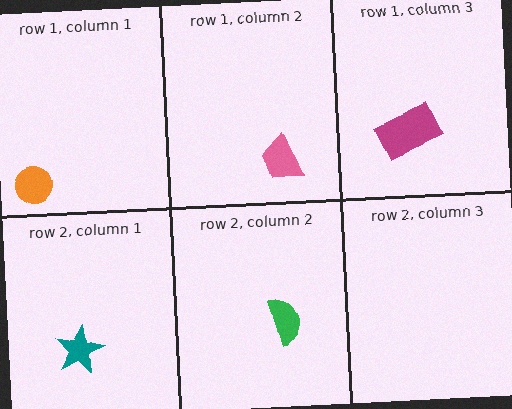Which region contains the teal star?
The row 2, column 1 region.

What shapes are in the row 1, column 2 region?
The pink trapezoid.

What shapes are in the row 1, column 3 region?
The magenta rectangle.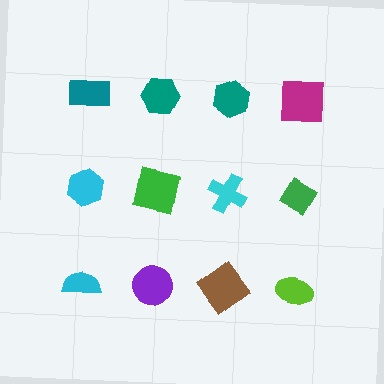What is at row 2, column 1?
A cyan hexagon.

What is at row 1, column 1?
A teal rectangle.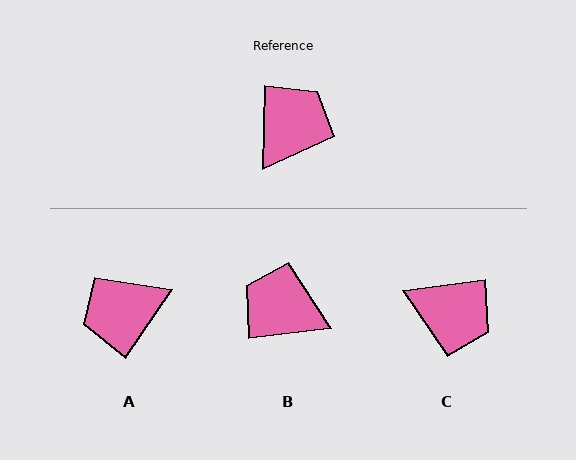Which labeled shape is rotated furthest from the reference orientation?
A, about 147 degrees away.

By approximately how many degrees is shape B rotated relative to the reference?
Approximately 99 degrees counter-clockwise.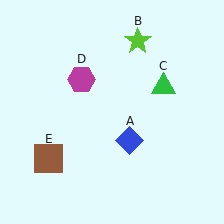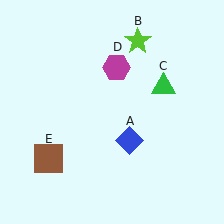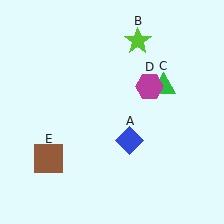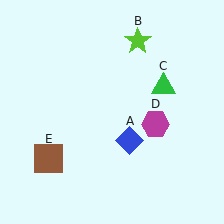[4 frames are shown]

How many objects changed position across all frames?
1 object changed position: magenta hexagon (object D).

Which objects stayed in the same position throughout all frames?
Blue diamond (object A) and lime star (object B) and green triangle (object C) and brown square (object E) remained stationary.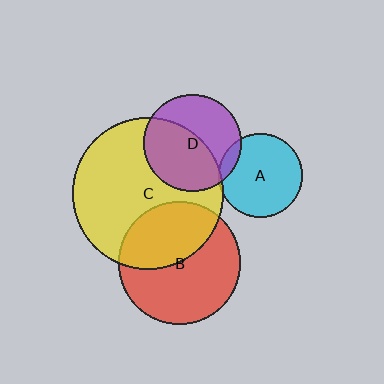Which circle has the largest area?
Circle C (yellow).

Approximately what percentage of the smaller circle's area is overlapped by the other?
Approximately 55%.